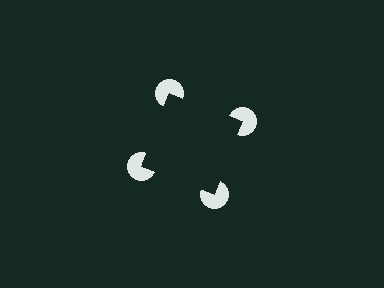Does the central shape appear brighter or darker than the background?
It typically appears slightly darker than the background, even though no actual brightness change is drawn.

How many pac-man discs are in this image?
There are 4 — one at each vertex of the illusory square.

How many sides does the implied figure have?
4 sides.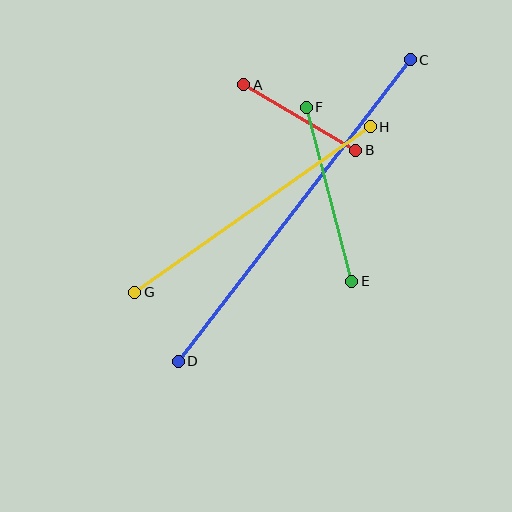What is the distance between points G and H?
The distance is approximately 288 pixels.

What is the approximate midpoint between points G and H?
The midpoint is at approximately (253, 209) pixels.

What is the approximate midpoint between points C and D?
The midpoint is at approximately (294, 211) pixels.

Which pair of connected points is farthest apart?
Points C and D are farthest apart.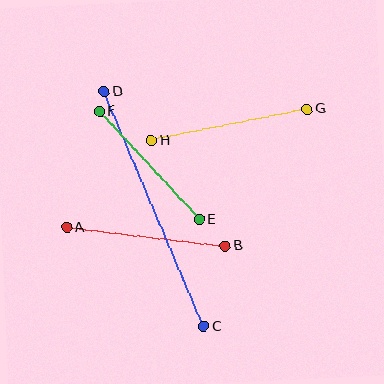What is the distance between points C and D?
The distance is approximately 255 pixels.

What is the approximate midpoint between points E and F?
The midpoint is at approximately (150, 165) pixels.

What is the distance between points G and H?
The distance is approximately 159 pixels.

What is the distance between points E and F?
The distance is approximately 147 pixels.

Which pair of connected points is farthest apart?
Points C and D are farthest apart.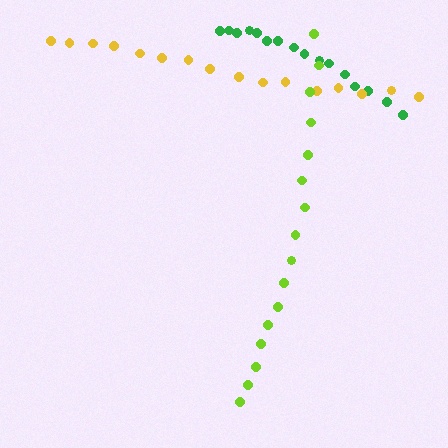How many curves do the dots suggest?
There are 3 distinct paths.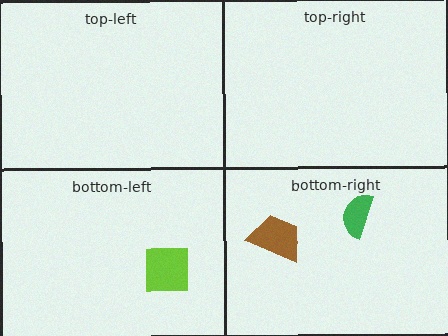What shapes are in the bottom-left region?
The lime square.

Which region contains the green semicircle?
The bottom-right region.